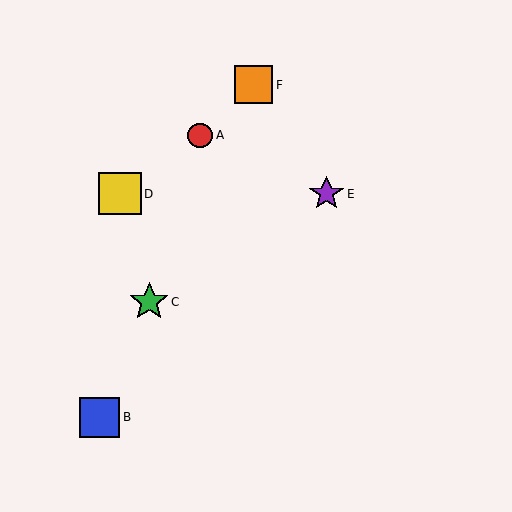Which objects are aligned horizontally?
Objects D, E are aligned horizontally.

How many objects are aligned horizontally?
2 objects (D, E) are aligned horizontally.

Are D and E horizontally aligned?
Yes, both are at y≈194.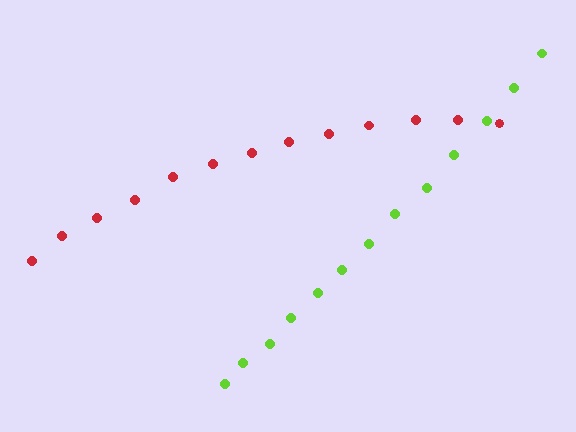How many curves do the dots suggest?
There are 2 distinct paths.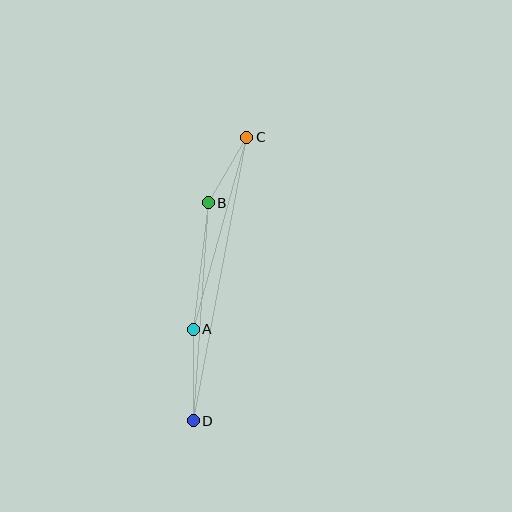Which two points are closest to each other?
Points B and C are closest to each other.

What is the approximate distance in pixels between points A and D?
The distance between A and D is approximately 91 pixels.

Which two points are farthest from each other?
Points C and D are farthest from each other.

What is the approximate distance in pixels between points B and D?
The distance between B and D is approximately 218 pixels.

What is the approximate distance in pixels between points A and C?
The distance between A and C is approximately 199 pixels.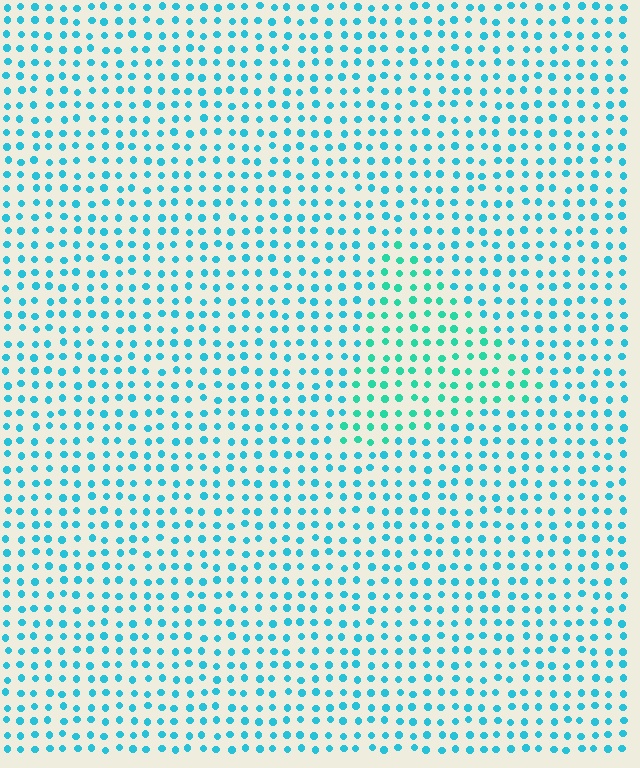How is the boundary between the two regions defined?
The boundary is defined purely by a slight shift in hue (about 26 degrees). Spacing, size, and orientation are identical on both sides.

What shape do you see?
I see a triangle.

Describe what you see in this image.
The image is filled with small cyan elements in a uniform arrangement. A triangle-shaped region is visible where the elements are tinted to a slightly different hue, forming a subtle color boundary.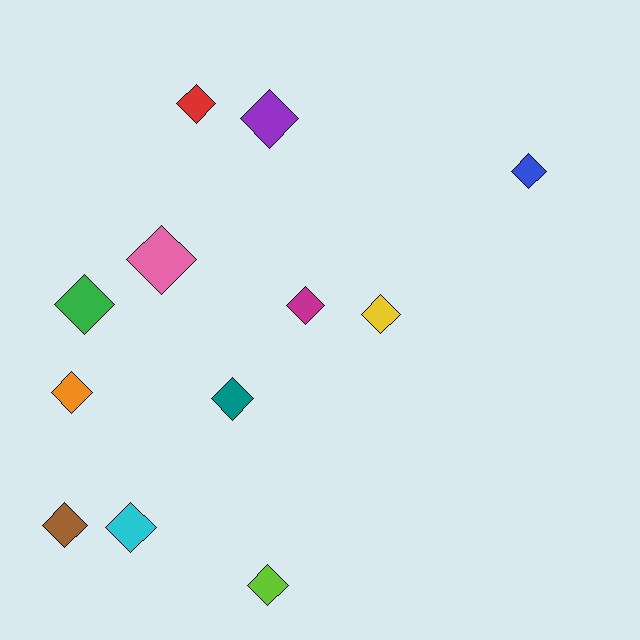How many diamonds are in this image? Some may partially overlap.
There are 12 diamonds.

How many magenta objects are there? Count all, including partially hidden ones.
There is 1 magenta object.